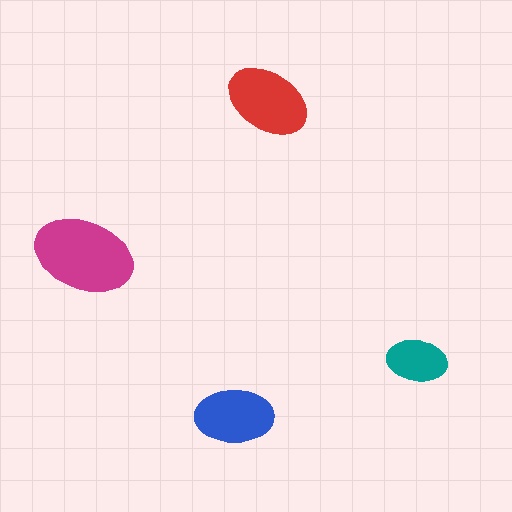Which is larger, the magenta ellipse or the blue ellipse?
The magenta one.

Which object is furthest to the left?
The magenta ellipse is leftmost.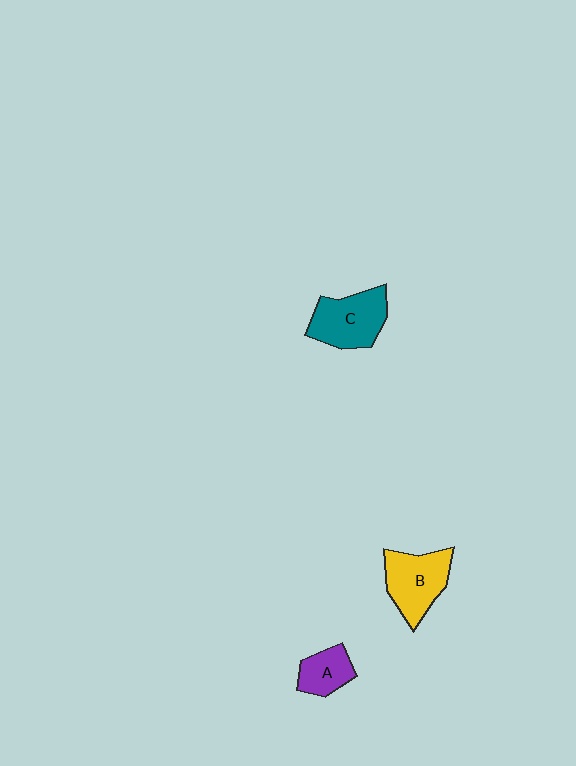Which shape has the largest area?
Shape C (teal).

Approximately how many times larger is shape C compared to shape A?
Approximately 1.7 times.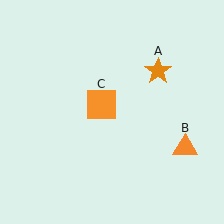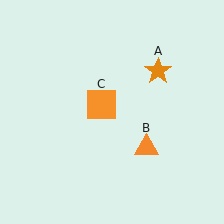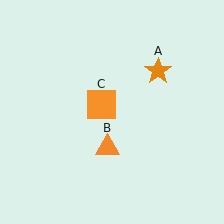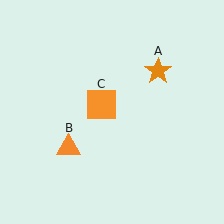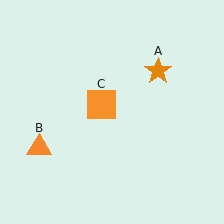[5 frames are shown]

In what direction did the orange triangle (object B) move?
The orange triangle (object B) moved left.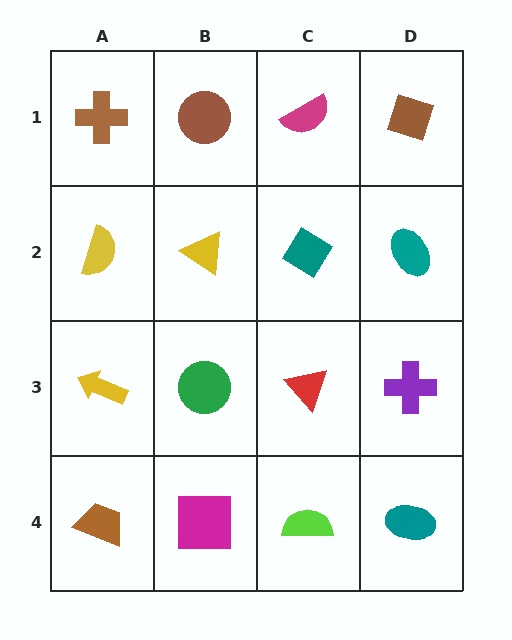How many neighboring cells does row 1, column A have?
2.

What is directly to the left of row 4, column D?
A lime semicircle.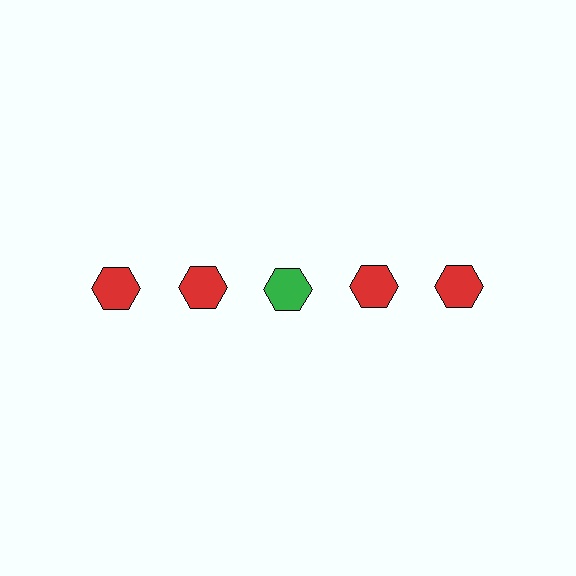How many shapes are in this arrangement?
There are 5 shapes arranged in a grid pattern.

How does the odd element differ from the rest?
It has a different color: green instead of red.